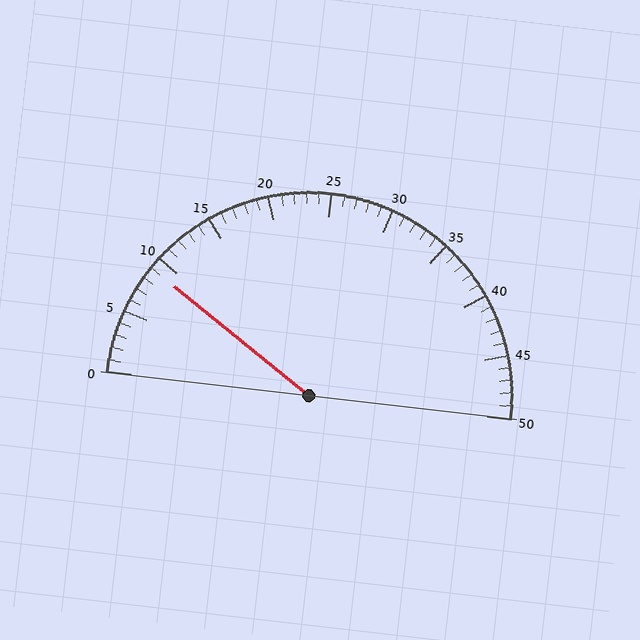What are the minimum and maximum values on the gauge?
The gauge ranges from 0 to 50.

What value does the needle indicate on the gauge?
The needle indicates approximately 9.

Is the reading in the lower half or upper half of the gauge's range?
The reading is in the lower half of the range (0 to 50).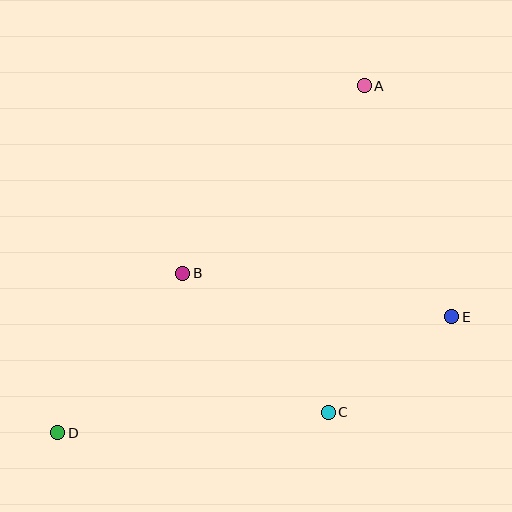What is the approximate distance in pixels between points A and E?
The distance between A and E is approximately 247 pixels.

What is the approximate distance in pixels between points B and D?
The distance between B and D is approximately 203 pixels.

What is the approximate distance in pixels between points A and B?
The distance between A and B is approximately 261 pixels.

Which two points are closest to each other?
Points C and E are closest to each other.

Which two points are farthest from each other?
Points A and D are farthest from each other.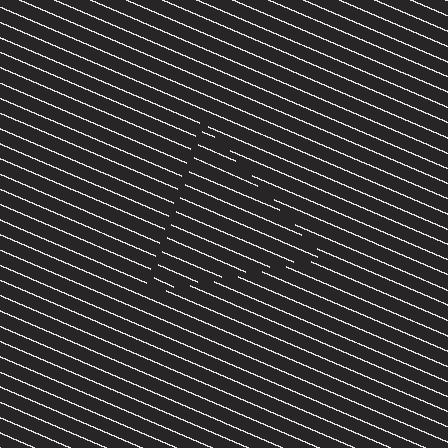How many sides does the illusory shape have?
3 sides — the line-ends trace a triangle.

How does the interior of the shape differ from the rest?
The interior of the shape contains the same grating, shifted by half a period — the contour is defined by the phase discontinuity where line-ends from the inner and outer gratings abut.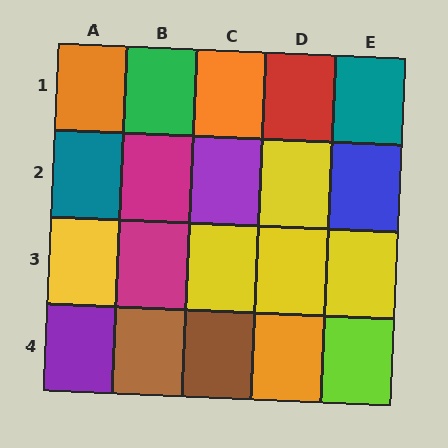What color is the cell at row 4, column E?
Lime.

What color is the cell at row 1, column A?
Orange.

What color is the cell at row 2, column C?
Purple.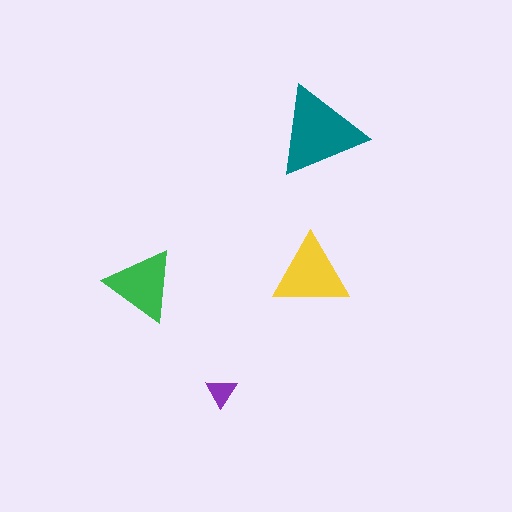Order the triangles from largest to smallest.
the teal one, the yellow one, the green one, the purple one.